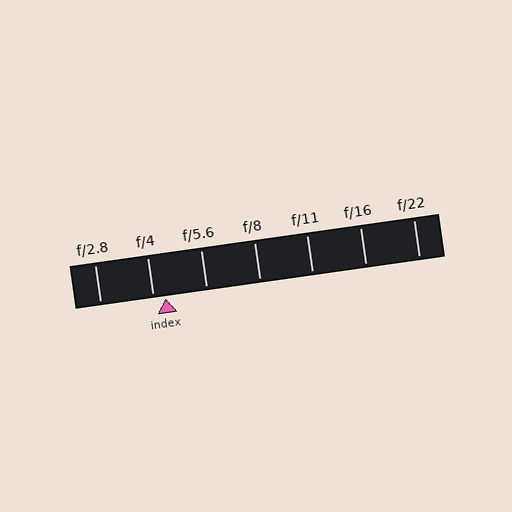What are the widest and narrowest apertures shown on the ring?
The widest aperture shown is f/2.8 and the narrowest is f/22.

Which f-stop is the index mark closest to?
The index mark is closest to f/4.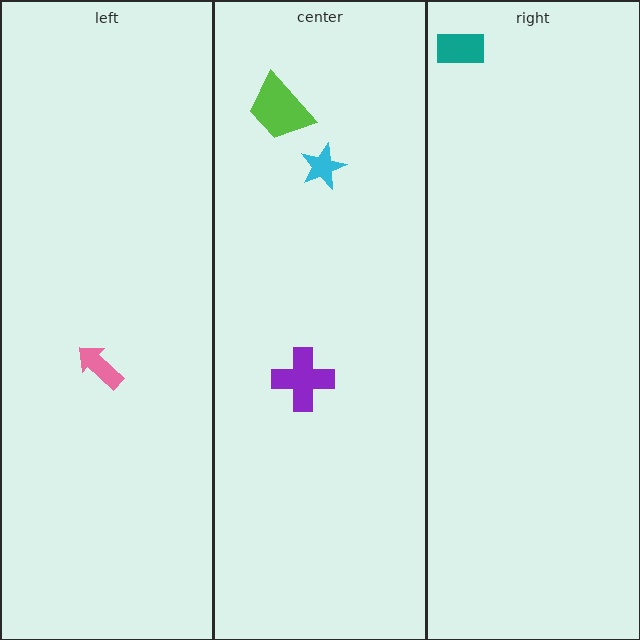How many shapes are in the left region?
1.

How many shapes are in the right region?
1.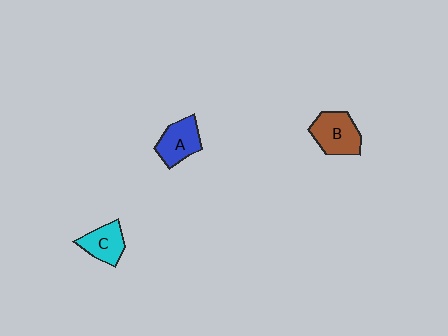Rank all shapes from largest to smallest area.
From largest to smallest: B (brown), A (blue), C (cyan).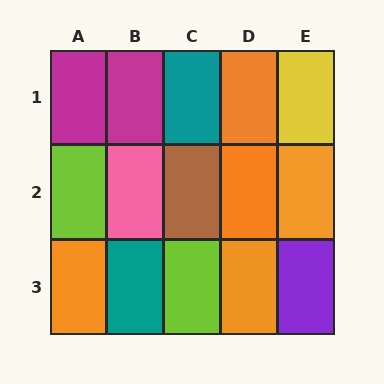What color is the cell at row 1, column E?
Yellow.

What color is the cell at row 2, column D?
Orange.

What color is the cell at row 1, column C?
Teal.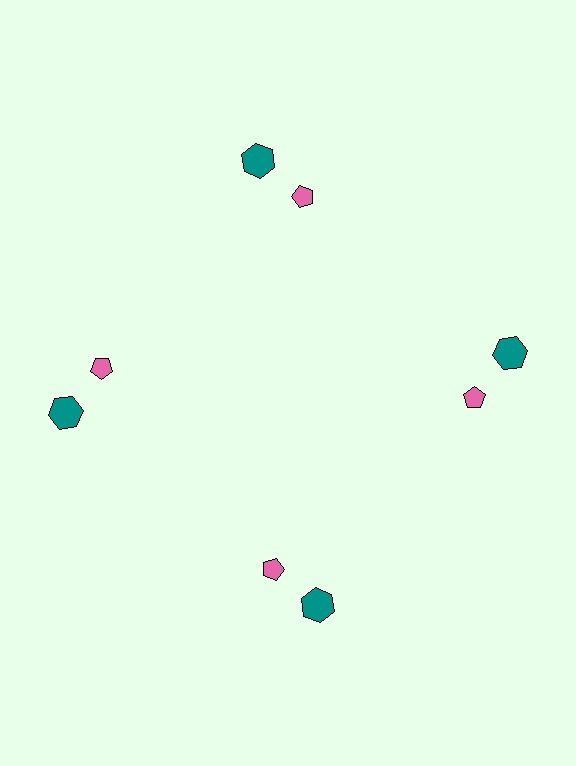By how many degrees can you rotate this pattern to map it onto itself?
The pattern maps onto itself every 90 degrees of rotation.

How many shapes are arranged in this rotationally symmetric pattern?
There are 8 shapes, arranged in 4 groups of 2.